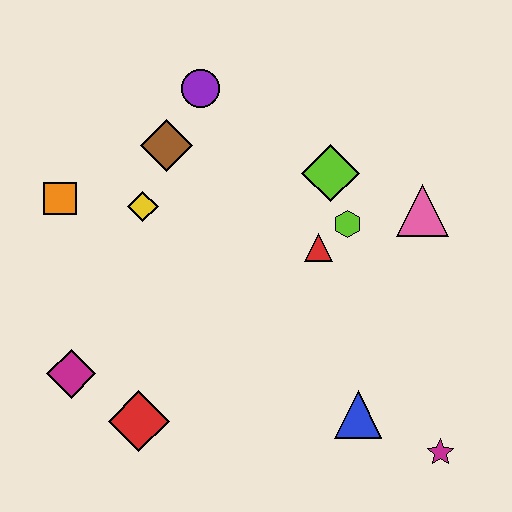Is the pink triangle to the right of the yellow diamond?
Yes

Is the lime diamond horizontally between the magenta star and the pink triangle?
No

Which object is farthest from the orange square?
The magenta star is farthest from the orange square.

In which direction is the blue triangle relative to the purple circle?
The blue triangle is below the purple circle.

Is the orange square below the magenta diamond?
No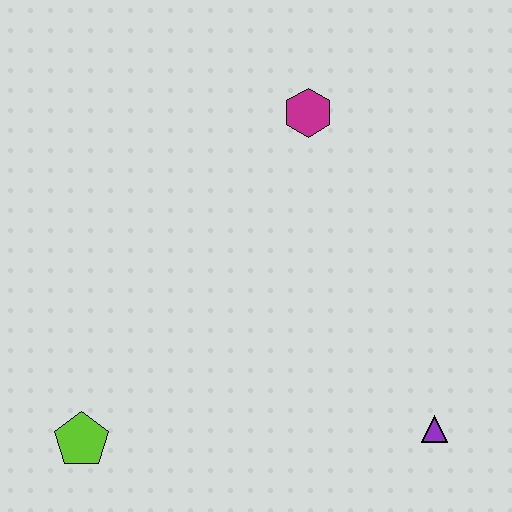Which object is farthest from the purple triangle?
The lime pentagon is farthest from the purple triangle.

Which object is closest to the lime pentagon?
The purple triangle is closest to the lime pentagon.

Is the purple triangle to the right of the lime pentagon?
Yes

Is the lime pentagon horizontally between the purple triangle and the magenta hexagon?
No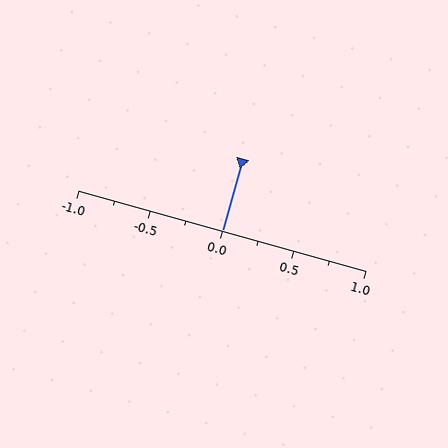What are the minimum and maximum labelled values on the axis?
The axis runs from -1.0 to 1.0.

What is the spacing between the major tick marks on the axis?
The major ticks are spaced 0.5 apart.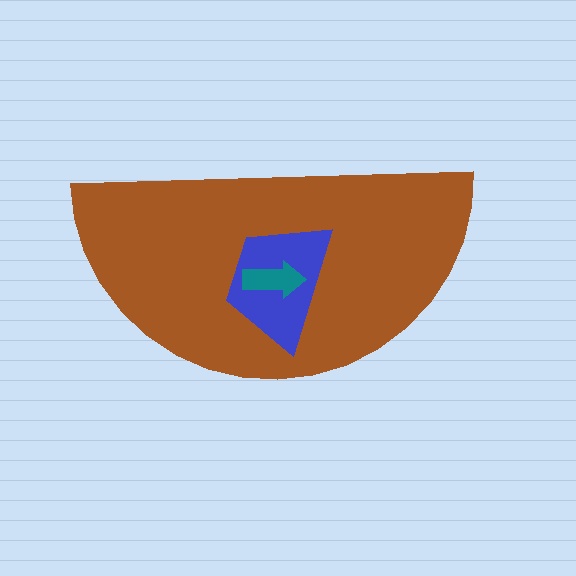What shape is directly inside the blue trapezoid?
The teal arrow.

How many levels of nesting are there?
3.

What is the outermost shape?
The brown semicircle.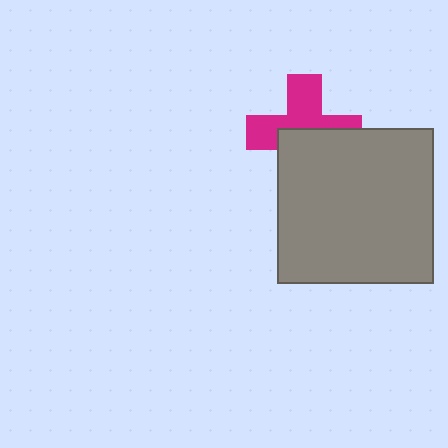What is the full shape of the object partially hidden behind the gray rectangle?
The partially hidden object is a magenta cross.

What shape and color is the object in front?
The object in front is a gray rectangle.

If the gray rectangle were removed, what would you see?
You would see the complete magenta cross.